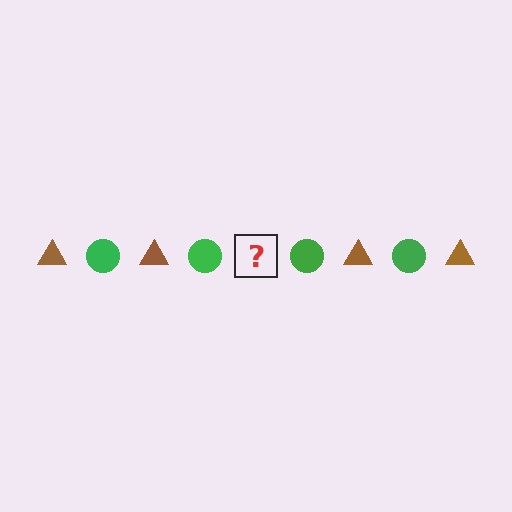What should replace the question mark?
The question mark should be replaced with a brown triangle.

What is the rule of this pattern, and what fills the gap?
The rule is that the pattern alternates between brown triangle and green circle. The gap should be filled with a brown triangle.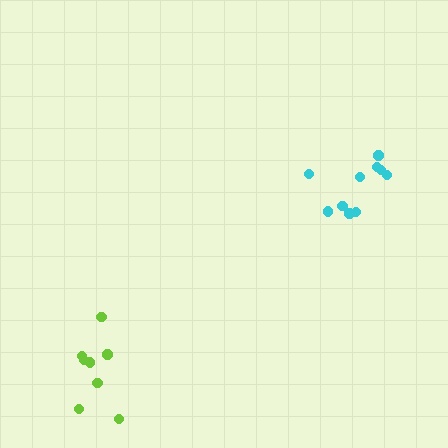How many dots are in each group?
Group 1: 8 dots, Group 2: 10 dots (18 total).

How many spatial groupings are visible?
There are 2 spatial groupings.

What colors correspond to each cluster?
The clusters are colored: lime, cyan.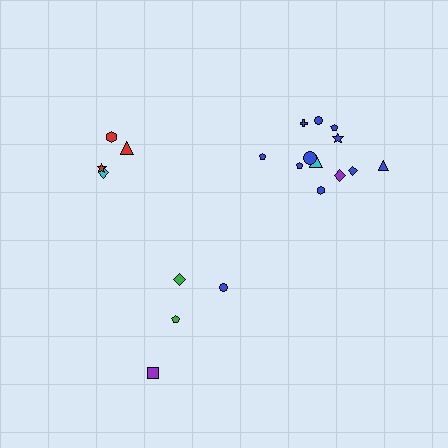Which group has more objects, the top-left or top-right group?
The top-right group.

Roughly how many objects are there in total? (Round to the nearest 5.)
Roughly 20 objects in total.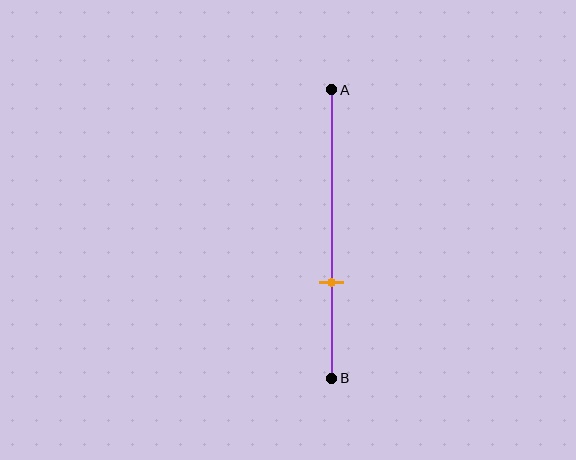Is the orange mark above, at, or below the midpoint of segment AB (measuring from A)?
The orange mark is below the midpoint of segment AB.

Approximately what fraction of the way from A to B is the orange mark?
The orange mark is approximately 65% of the way from A to B.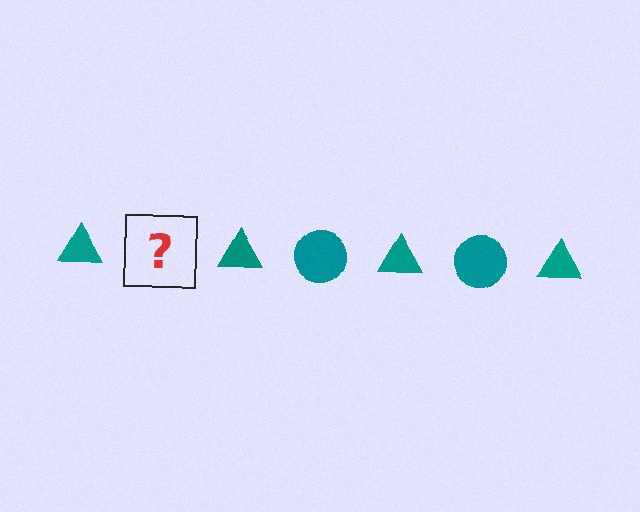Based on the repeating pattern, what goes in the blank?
The blank should be a teal circle.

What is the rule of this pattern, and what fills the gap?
The rule is that the pattern cycles through triangle, circle shapes in teal. The gap should be filled with a teal circle.